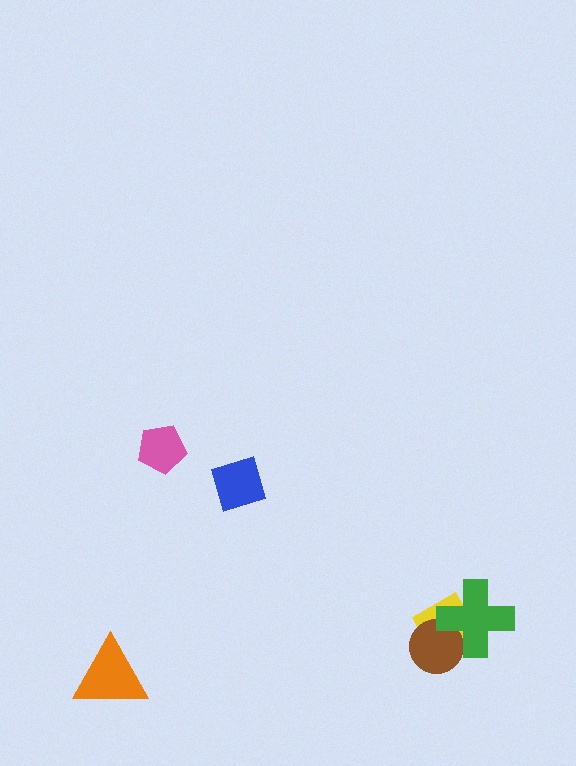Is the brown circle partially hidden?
Yes, it is partially covered by another shape.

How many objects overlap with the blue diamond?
0 objects overlap with the blue diamond.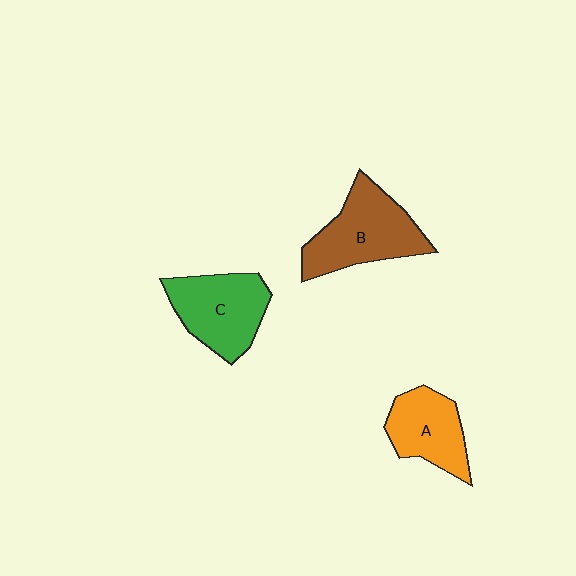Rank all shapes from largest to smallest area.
From largest to smallest: B (brown), C (green), A (orange).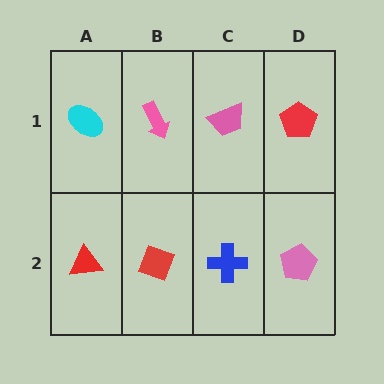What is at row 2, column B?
A red diamond.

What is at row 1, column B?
A pink arrow.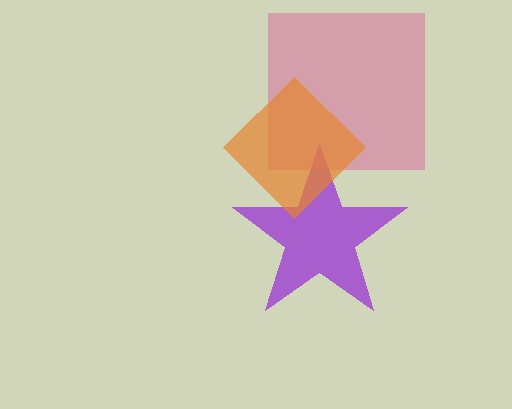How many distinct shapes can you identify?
There are 3 distinct shapes: a purple star, a pink square, an orange diamond.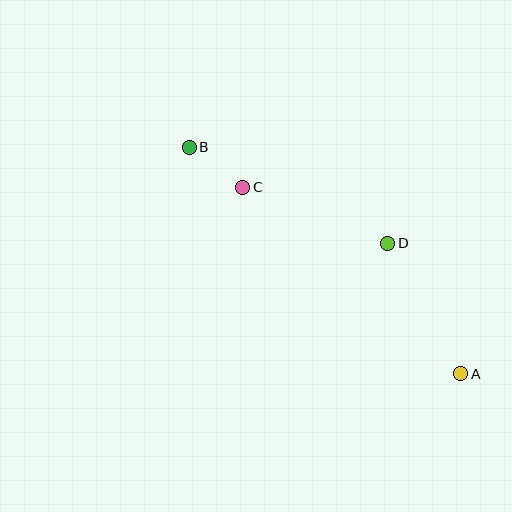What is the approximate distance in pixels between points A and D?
The distance between A and D is approximately 149 pixels.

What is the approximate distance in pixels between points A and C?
The distance between A and C is approximately 287 pixels.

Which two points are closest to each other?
Points B and C are closest to each other.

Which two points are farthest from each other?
Points A and B are farthest from each other.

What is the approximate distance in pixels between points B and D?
The distance between B and D is approximately 221 pixels.